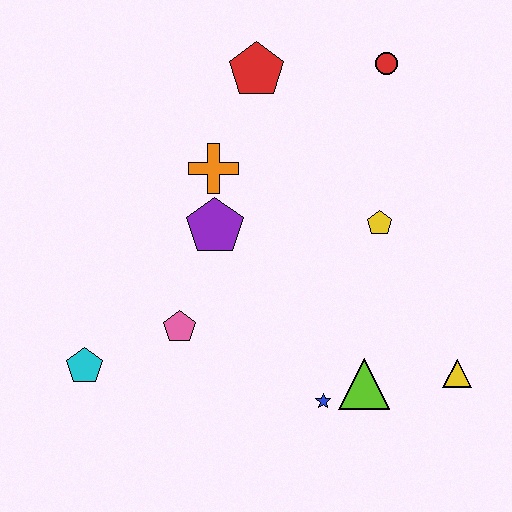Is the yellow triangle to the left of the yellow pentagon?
No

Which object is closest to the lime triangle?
The blue star is closest to the lime triangle.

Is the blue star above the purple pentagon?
No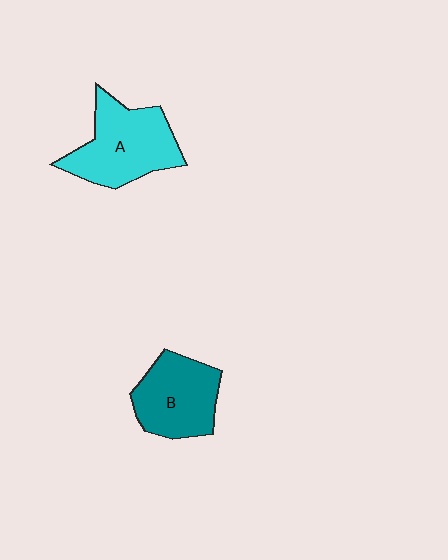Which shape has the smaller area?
Shape B (teal).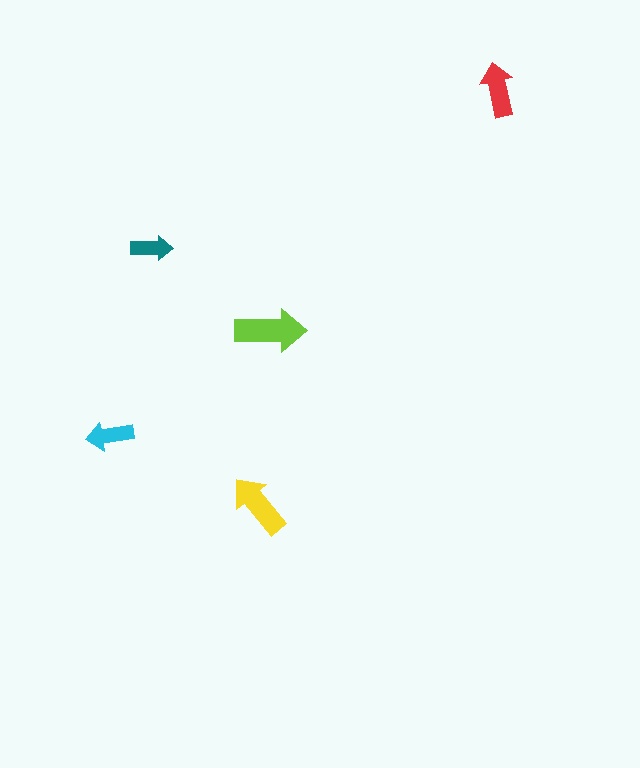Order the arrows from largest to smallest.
the lime one, the yellow one, the red one, the cyan one, the teal one.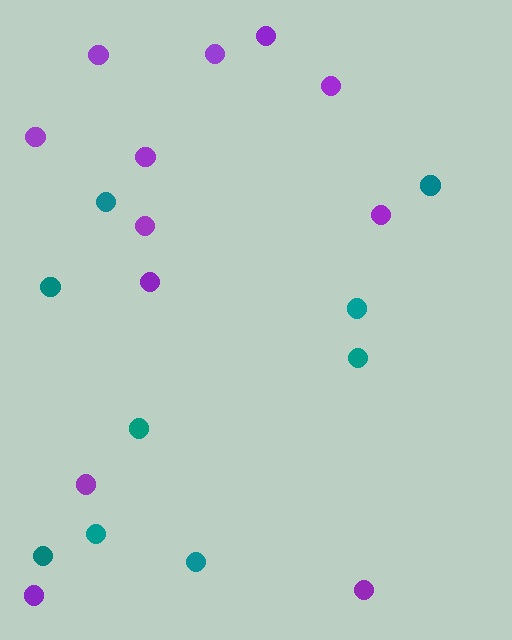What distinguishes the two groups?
There are 2 groups: one group of teal circles (9) and one group of purple circles (12).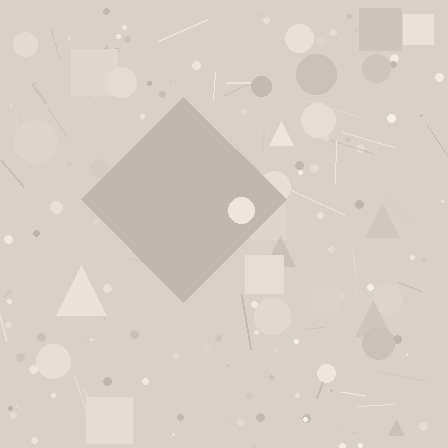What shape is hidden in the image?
A diamond is hidden in the image.